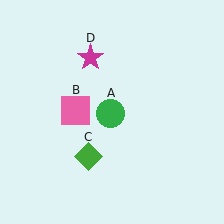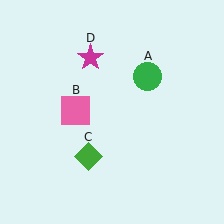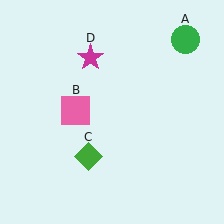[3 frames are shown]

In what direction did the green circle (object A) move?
The green circle (object A) moved up and to the right.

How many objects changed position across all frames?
1 object changed position: green circle (object A).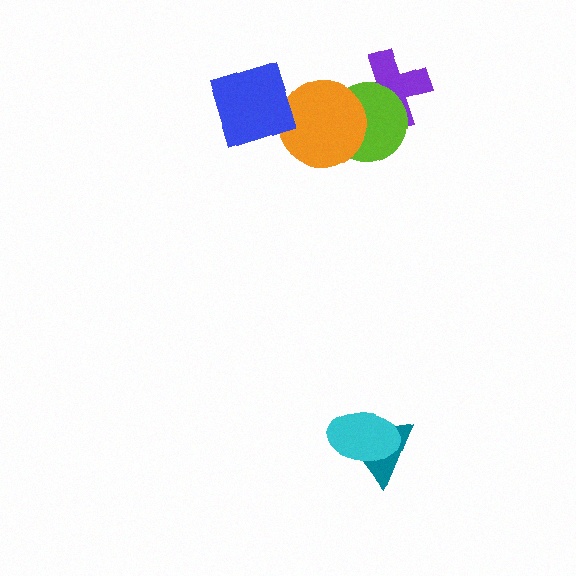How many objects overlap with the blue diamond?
1 object overlaps with the blue diamond.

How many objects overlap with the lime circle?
2 objects overlap with the lime circle.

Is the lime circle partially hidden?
Yes, it is partially covered by another shape.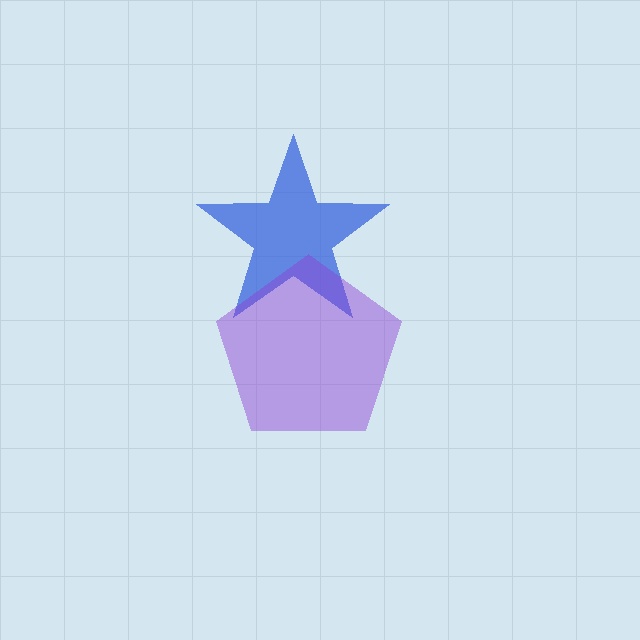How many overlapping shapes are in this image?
There are 2 overlapping shapes in the image.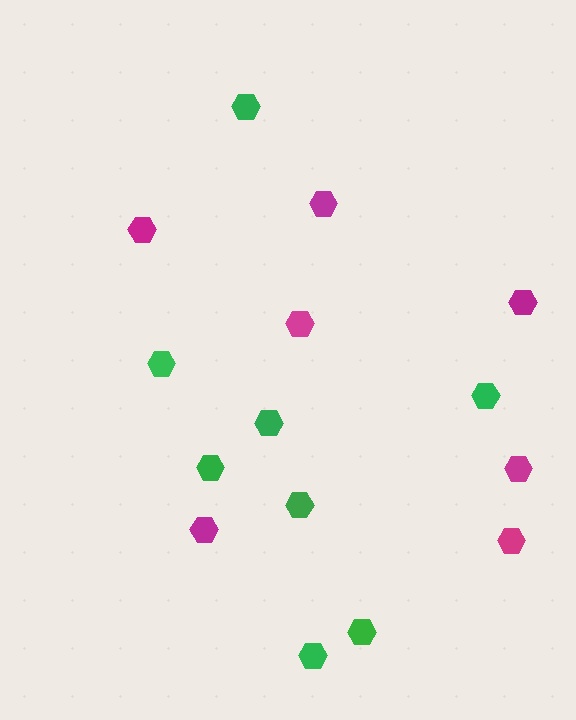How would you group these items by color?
There are 2 groups: one group of green hexagons (8) and one group of magenta hexagons (7).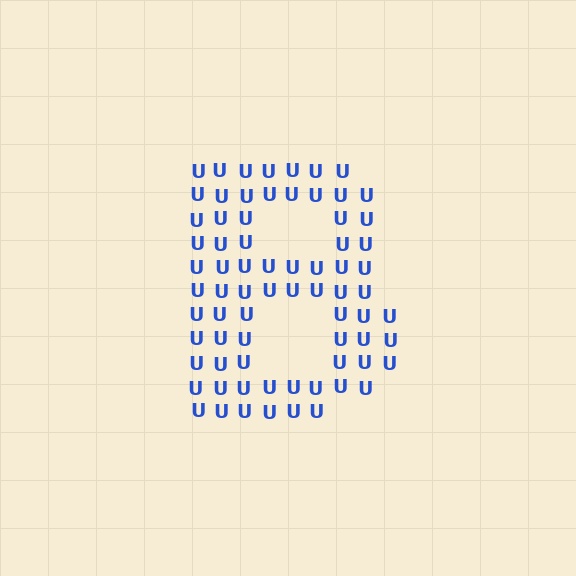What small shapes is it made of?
It is made of small letter U's.